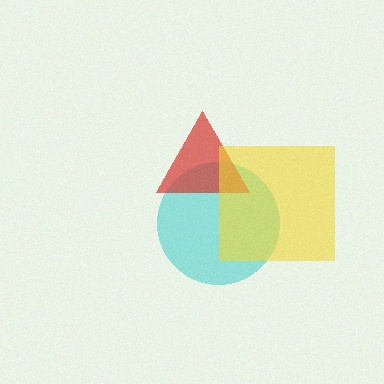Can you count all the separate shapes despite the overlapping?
Yes, there are 3 separate shapes.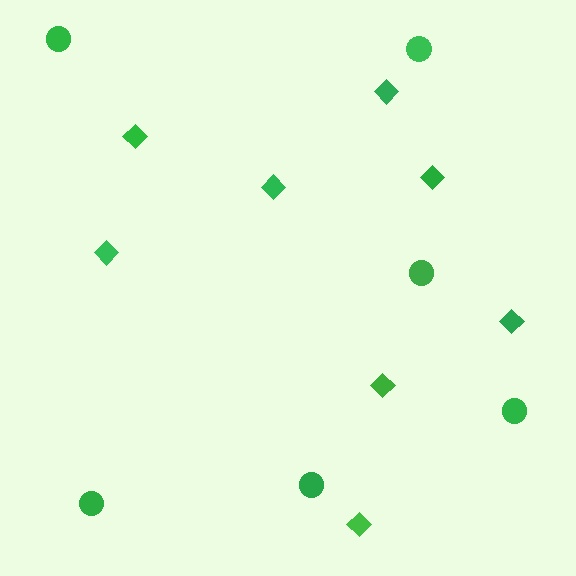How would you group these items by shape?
There are 2 groups: one group of circles (6) and one group of diamonds (8).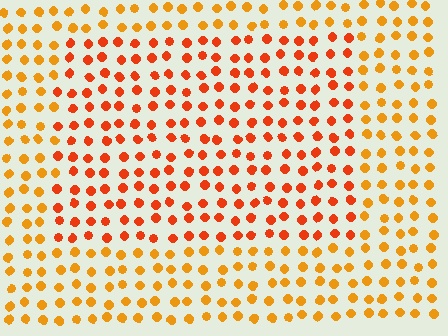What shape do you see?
I see a rectangle.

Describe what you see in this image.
The image is filled with small orange elements in a uniform arrangement. A rectangle-shaped region is visible where the elements are tinted to a slightly different hue, forming a subtle color boundary.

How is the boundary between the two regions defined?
The boundary is defined purely by a slight shift in hue (about 26 degrees). Spacing, size, and orientation are identical on both sides.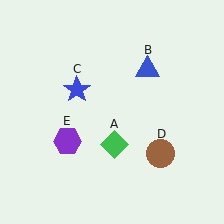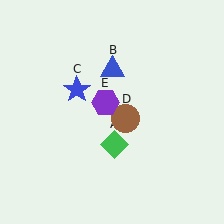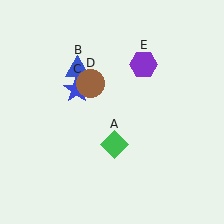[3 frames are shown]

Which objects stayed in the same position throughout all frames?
Green diamond (object A) and blue star (object C) remained stationary.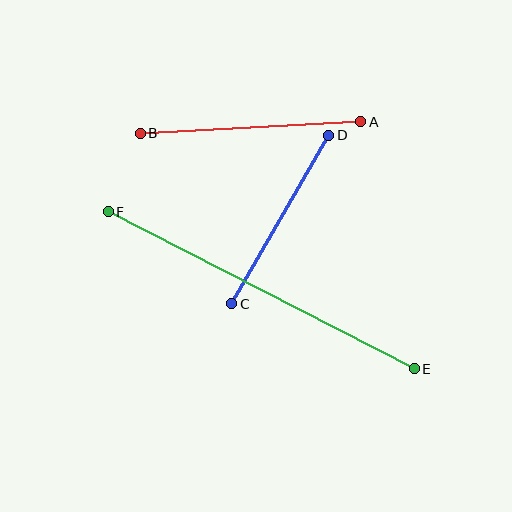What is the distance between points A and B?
The distance is approximately 221 pixels.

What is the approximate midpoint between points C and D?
The midpoint is at approximately (280, 219) pixels.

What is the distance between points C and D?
The distance is approximately 194 pixels.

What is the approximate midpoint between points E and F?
The midpoint is at approximately (261, 290) pixels.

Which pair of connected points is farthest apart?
Points E and F are farthest apart.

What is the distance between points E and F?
The distance is approximately 344 pixels.